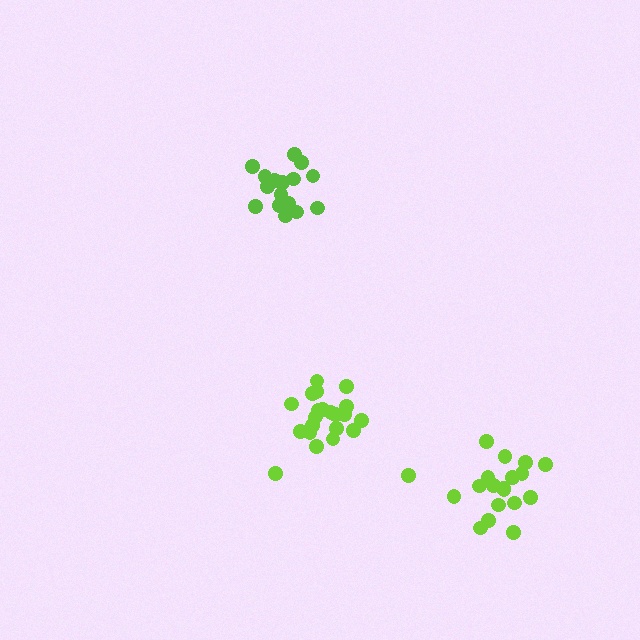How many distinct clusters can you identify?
There are 3 distinct clusters.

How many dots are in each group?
Group 1: 21 dots, Group 2: 16 dots, Group 3: 19 dots (56 total).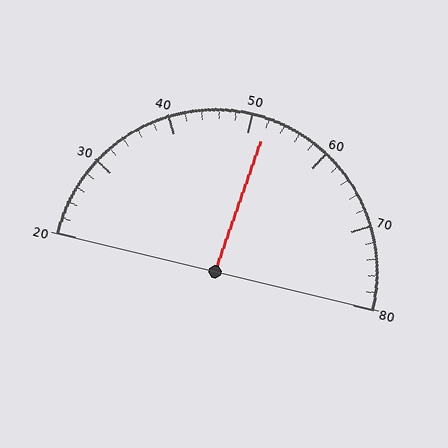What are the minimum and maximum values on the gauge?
The gauge ranges from 20 to 80.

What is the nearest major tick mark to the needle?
The nearest major tick mark is 50.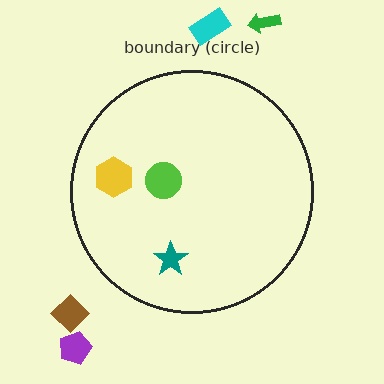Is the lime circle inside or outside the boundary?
Inside.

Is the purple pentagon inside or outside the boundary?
Outside.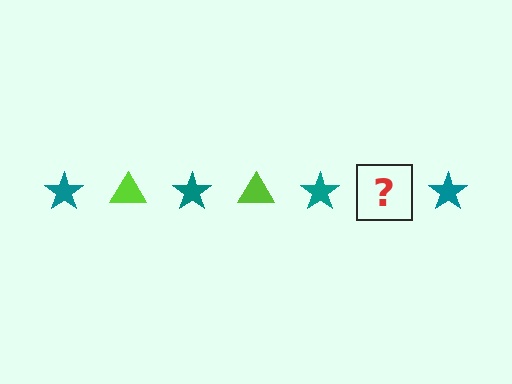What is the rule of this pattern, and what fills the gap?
The rule is that the pattern alternates between teal star and lime triangle. The gap should be filled with a lime triangle.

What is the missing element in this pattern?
The missing element is a lime triangle.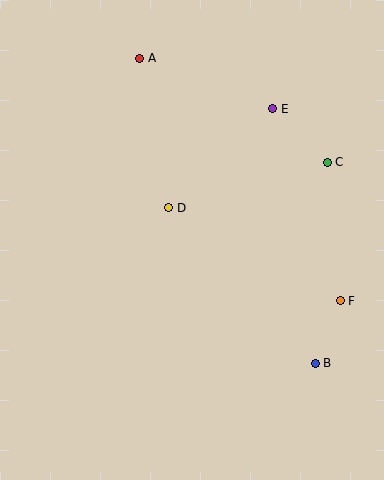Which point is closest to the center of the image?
Point D at (169, 208) is closest to the center.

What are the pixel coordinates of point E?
Point E is at (273, 109).